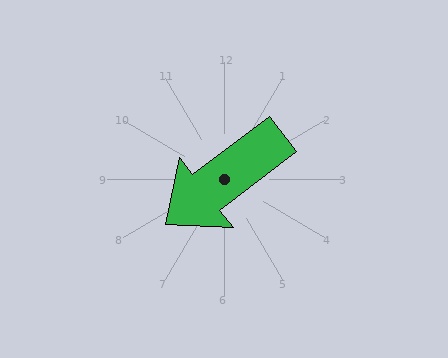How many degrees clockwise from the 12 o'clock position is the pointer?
Approximately 233 degrees.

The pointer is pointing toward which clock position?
Roughly 8 o'clock.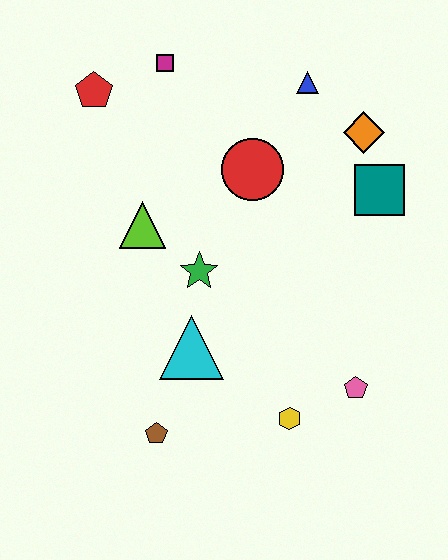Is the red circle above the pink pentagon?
Yes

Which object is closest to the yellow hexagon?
The pink pentagon is closest to the yellow hexagon.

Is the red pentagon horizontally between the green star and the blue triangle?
No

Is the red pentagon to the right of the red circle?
No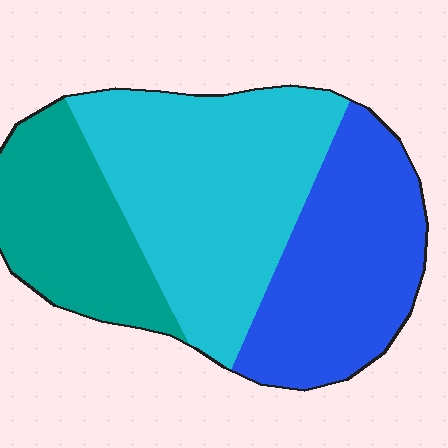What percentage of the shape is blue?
Blue covers around 35% of the shape.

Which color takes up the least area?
Teal, at roughly 25%.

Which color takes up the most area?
Cyan, at roughly 45%.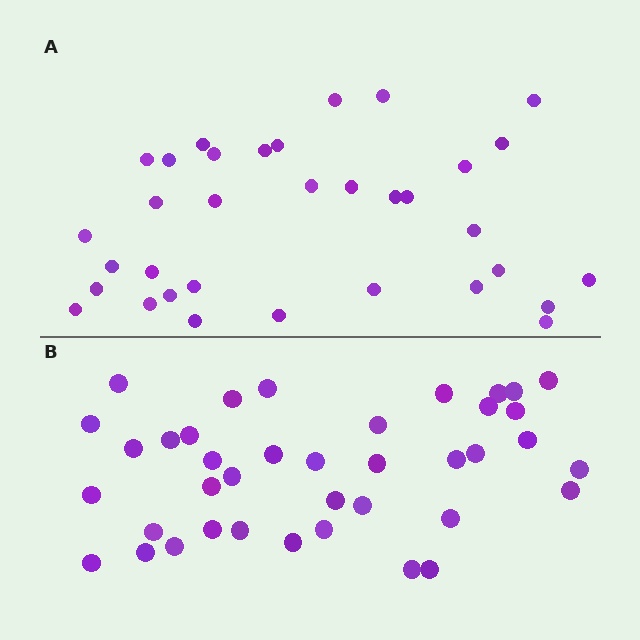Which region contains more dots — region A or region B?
Region B (the bottom region) has more dots.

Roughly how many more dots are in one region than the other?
Region B has about 5 more dots than region A.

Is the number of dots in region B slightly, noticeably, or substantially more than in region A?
Region B has only slightly more — the two regions are fairly close. The ratio is roughly 1.1 to 1.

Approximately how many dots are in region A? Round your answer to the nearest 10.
About 30 dots. (The exact count is 34, which rounds to 30.)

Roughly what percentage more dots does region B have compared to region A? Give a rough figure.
About 15% more.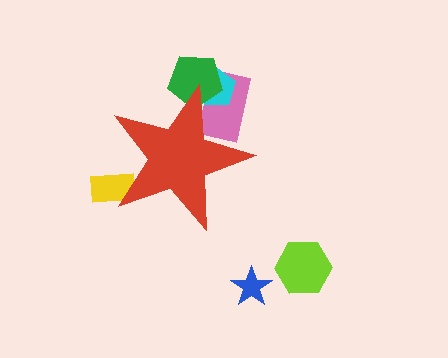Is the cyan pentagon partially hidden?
Yes, the cyan pentagon is partially hidden behind the red star.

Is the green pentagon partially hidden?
Yes, the green pentagon is partially hidden behind the red star.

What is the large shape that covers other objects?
A red star.